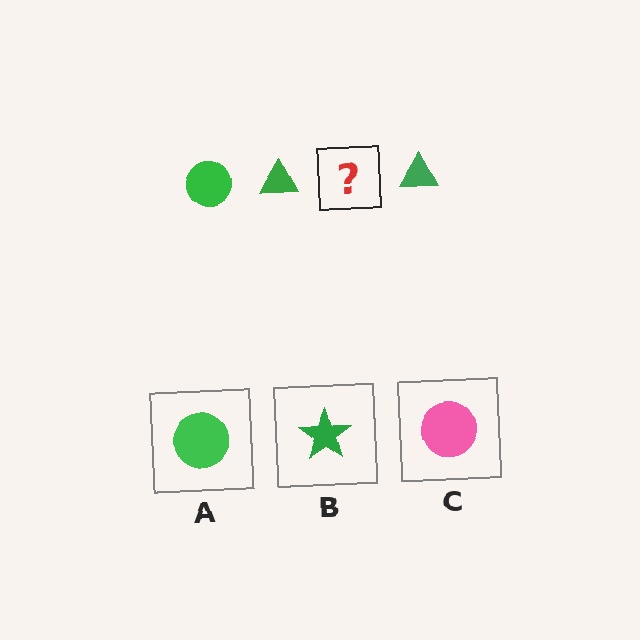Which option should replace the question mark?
Option A.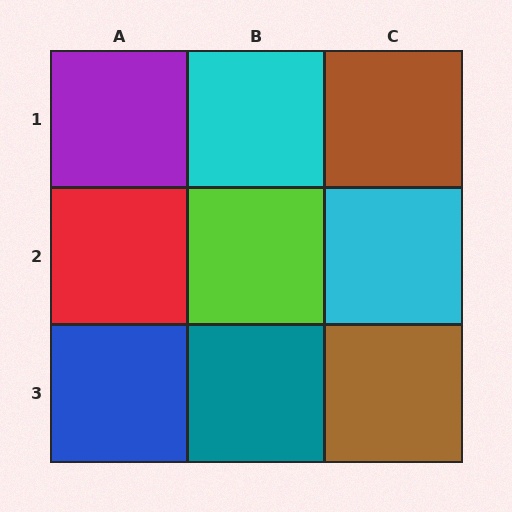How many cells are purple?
1 cell is purple.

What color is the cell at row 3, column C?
Brown.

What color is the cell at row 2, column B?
Lime.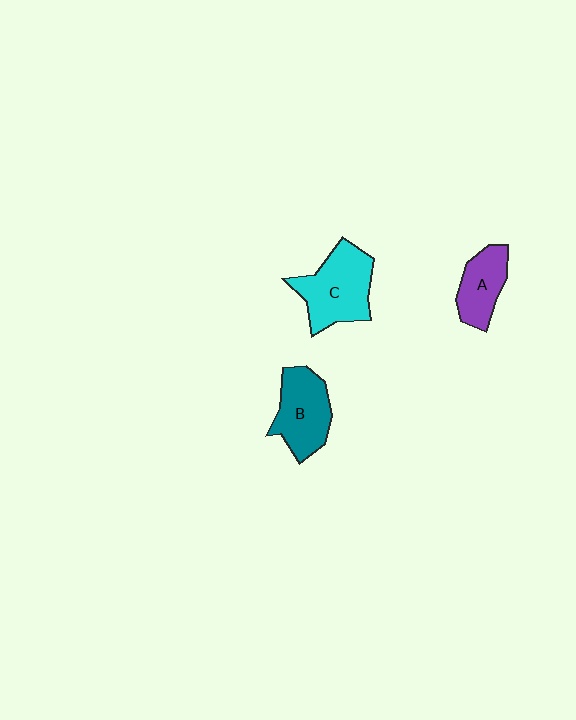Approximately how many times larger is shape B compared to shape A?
Approximately 1.4 times.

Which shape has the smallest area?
Shape A (purple).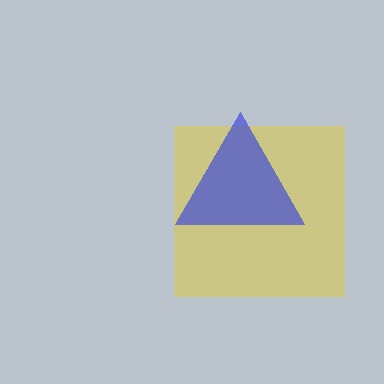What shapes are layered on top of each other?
The layered shapes are: a yellow square, a blue triangle.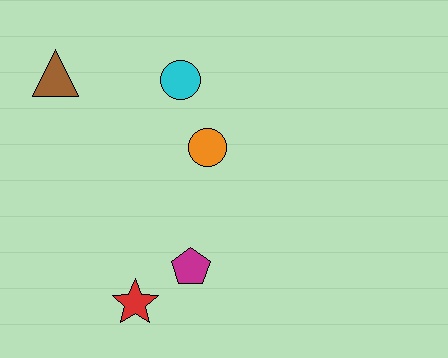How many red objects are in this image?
There is 1 red object.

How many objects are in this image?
There are 5 objects.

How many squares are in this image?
There are no squares.